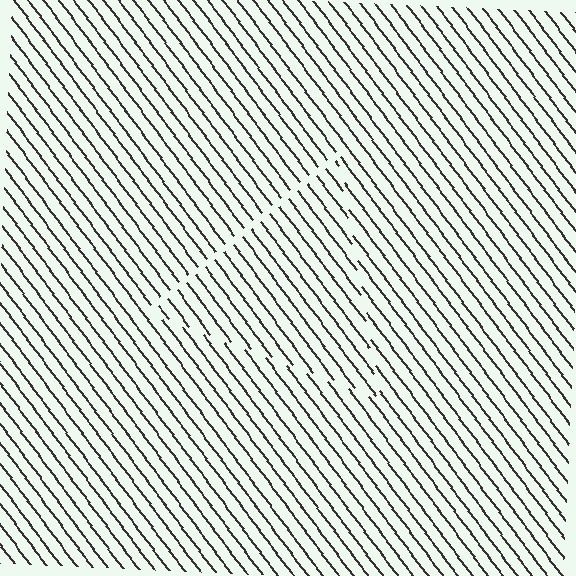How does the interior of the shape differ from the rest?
The interior of the shape contains the same grating, shifted by half a period — the contour is defined by the phase discontinuity where line-ends from the inner and outer gratings abut.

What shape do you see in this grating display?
An illusory triangle. The interior of the shape contains the same grating, shifted by half a period — the contour is defined by the phase discontinuity where line-ends from the inner and outer gratings abut.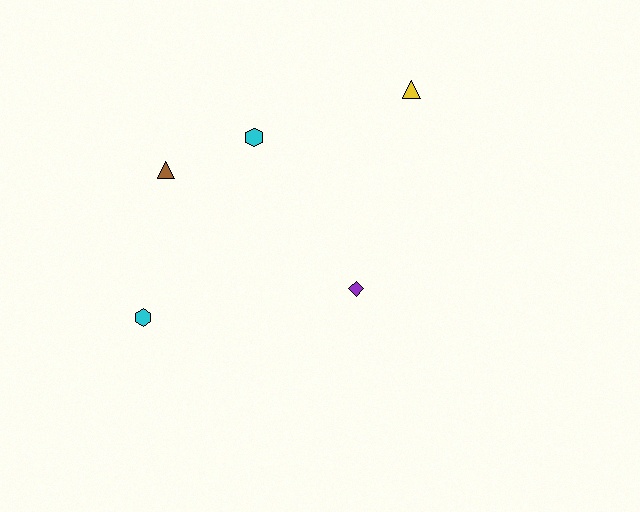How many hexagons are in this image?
There are 2 hexagons.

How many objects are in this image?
There are 5 objects.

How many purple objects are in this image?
There is 1 purple object.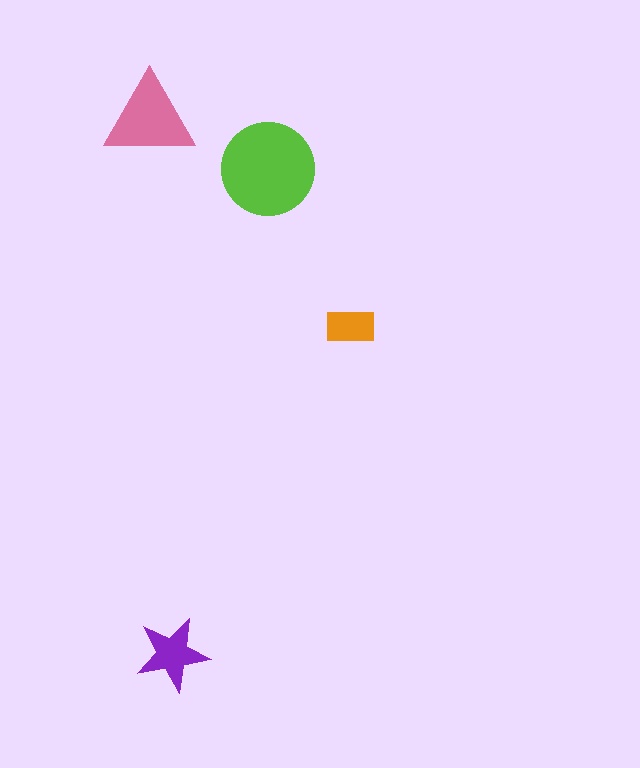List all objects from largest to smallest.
The lime circle, the pink triangle, the purple star, the orange rectangle.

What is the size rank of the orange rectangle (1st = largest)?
4th.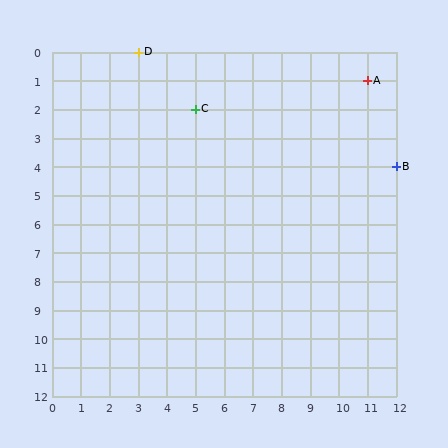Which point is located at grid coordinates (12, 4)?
Point B is at (12, 4).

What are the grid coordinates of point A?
Point A is at grid coordinates (11, 1).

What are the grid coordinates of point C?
Point C is at grid coordinates (5, 2).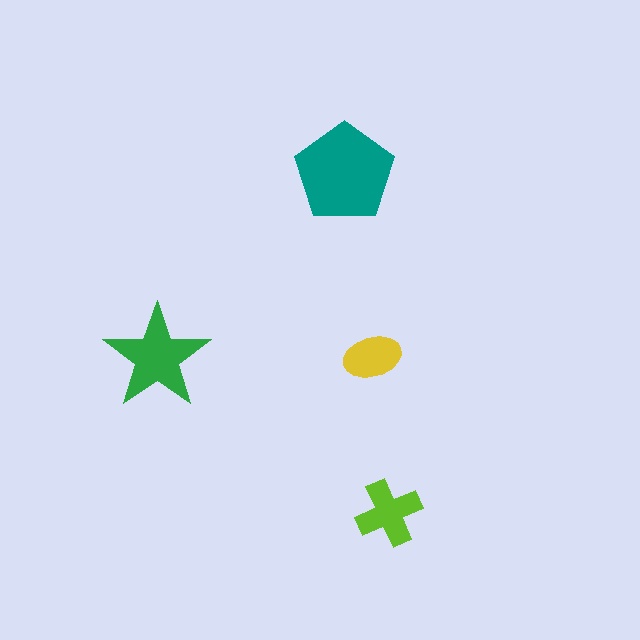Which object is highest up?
The teal pentagon is topmost.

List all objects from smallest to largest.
The yellow ellipse, the lime cross, the green star, the teal pentagon.